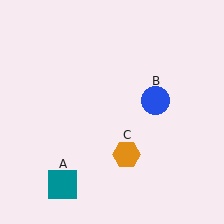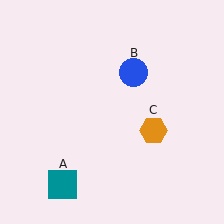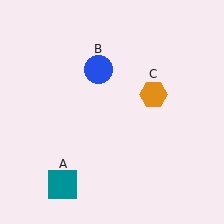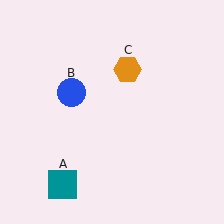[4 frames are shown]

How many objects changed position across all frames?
2 objects changed position: blue circle (object B), orange hexagon (object C).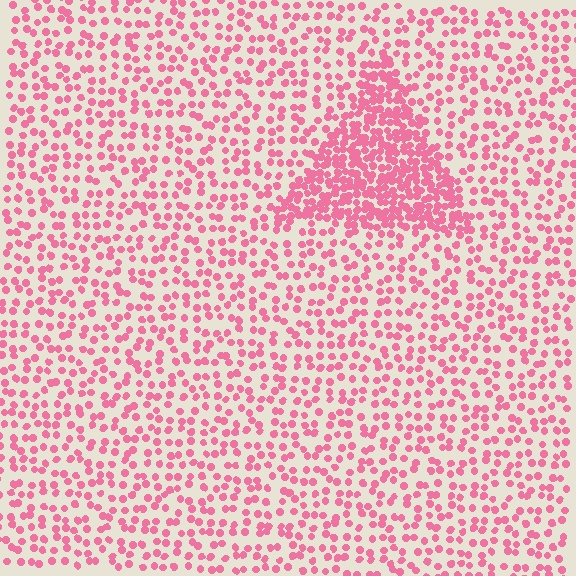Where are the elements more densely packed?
The elements are more densely packed inside the triangle boundary.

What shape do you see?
I see a triangle.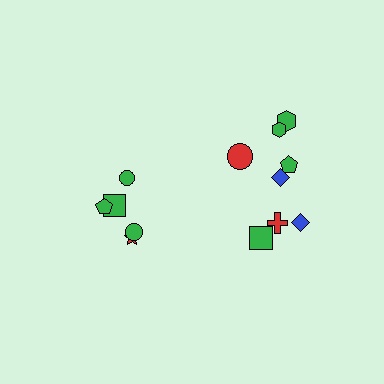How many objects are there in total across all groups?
There are 13 objects.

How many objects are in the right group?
There are 8 objects.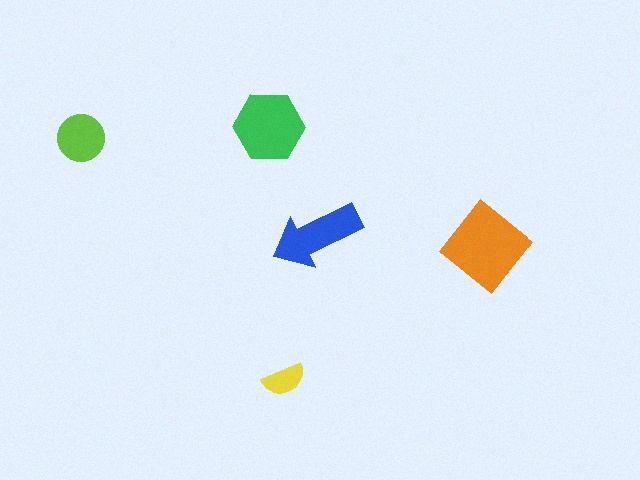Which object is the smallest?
The yellow semicircle.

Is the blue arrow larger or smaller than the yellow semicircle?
Larger.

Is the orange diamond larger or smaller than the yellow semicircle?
Larger.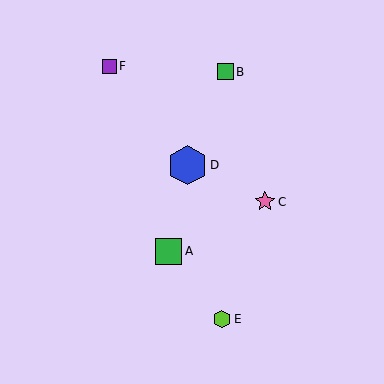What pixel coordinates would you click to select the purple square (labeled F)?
Click at (110, 66) to select the purple square F.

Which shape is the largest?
The blue hexagon (labeled D) is the largest.